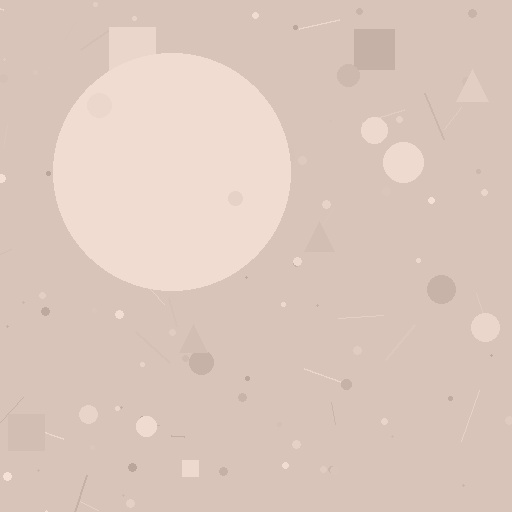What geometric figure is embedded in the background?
A circle is embedded in the background.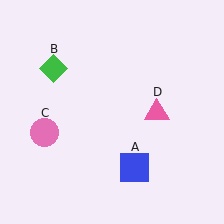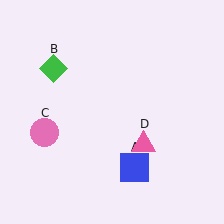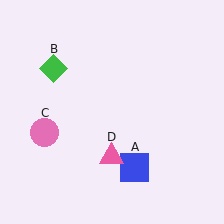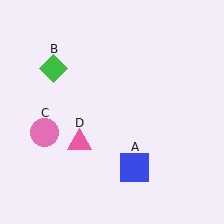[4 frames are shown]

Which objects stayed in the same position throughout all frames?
Blue square (object A) and green diamond (object B) and pink circle (object C) remained stationary.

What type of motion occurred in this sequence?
The pink triangle (object D) rotated clockwise around the center of the scene.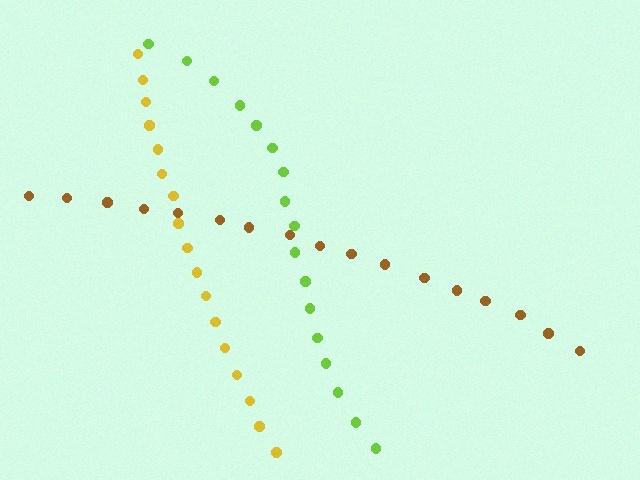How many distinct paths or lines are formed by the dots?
There are 3 distinct paths.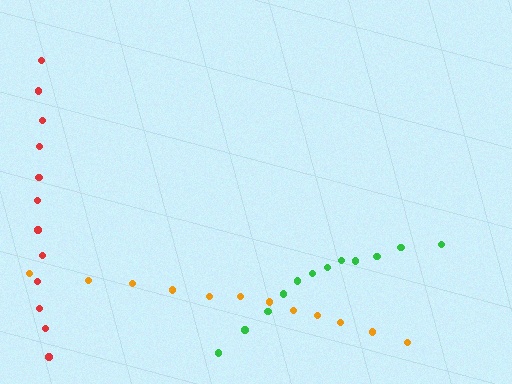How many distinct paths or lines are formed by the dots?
There are 3 distinct paths.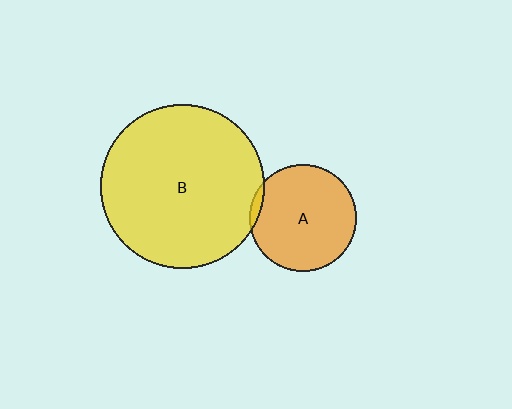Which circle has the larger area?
Circle B (yellow).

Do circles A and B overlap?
Yes.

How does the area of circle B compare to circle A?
Approximately 2.3 times.